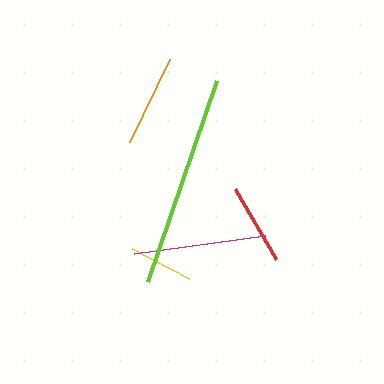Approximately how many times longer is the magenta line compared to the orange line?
The magenta line is approximately 1.4 times the length of the orange line.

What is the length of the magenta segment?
The magenta segment is approximately 132 pixels long.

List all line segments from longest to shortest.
From longest to shortest: lime, magenta, orange, red, yellow.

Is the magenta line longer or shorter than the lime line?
The lime line is longer than the magenta line.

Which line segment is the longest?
The lime line is the longest at approximately 212 pixels.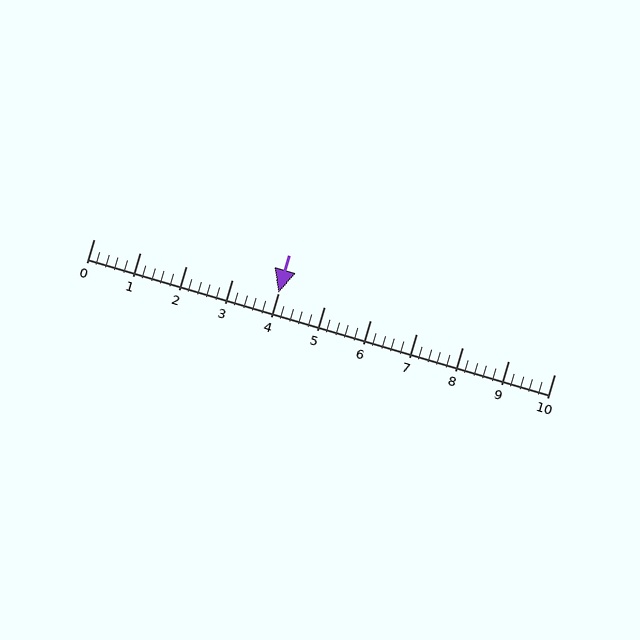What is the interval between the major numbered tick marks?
The major tick marks are spaced 1 units apart.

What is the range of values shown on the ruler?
The ruler shows values from 0 to 10.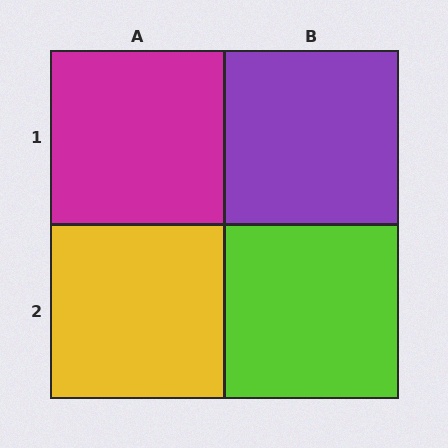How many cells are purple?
1 cell is purple.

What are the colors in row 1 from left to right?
Magenta, purple.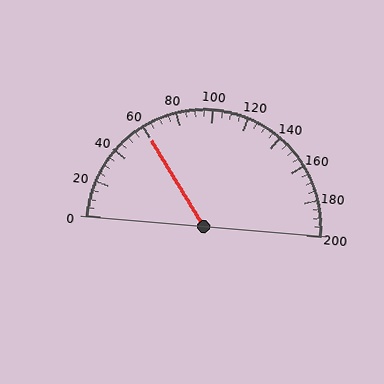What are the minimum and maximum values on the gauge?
The gauge ranges from 0 to 200.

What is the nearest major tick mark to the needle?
The nearest major tick mark is 60.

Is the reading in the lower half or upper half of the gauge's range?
The reading is in the lower half of the range (0 to 200).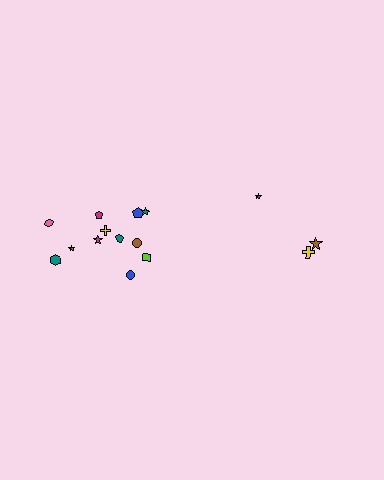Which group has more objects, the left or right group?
The left group.